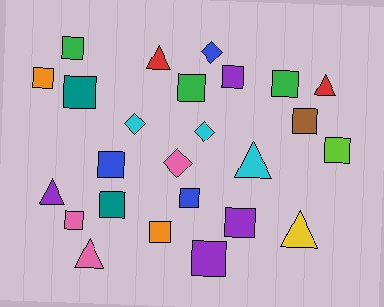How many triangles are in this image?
There are 6 triangles.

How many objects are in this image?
There are 25 objects.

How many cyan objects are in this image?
There are 3 cyan objects.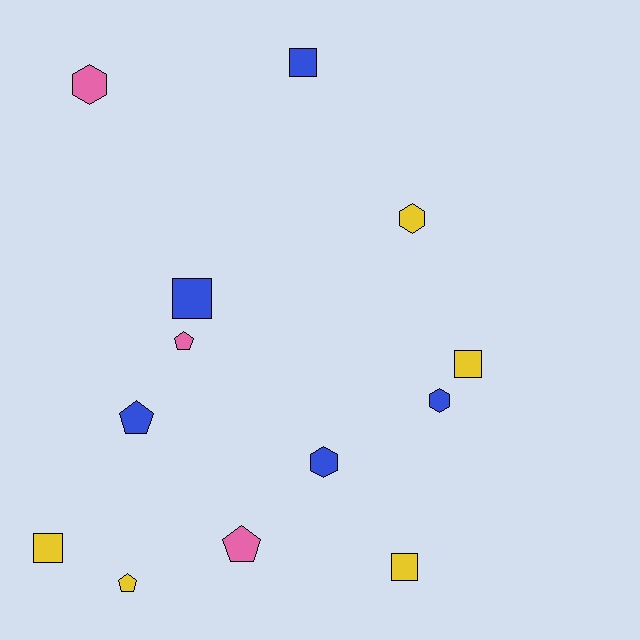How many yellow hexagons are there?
There is 1 yellow hexagon.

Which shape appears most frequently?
Square, with 5 objects.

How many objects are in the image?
There are 13 objects.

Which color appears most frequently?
Blue, with 5 objects.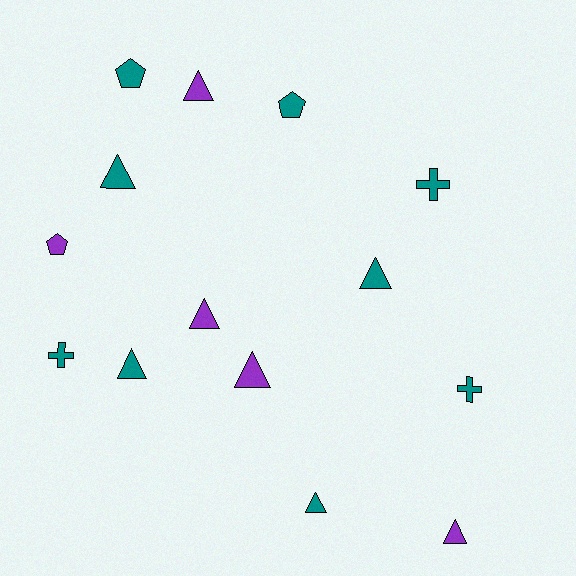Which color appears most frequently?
Teal, with 9 objects.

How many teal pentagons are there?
There are 2 teal pentagons.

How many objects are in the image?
There are 14 objects.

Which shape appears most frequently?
Triangle, with 8 objects.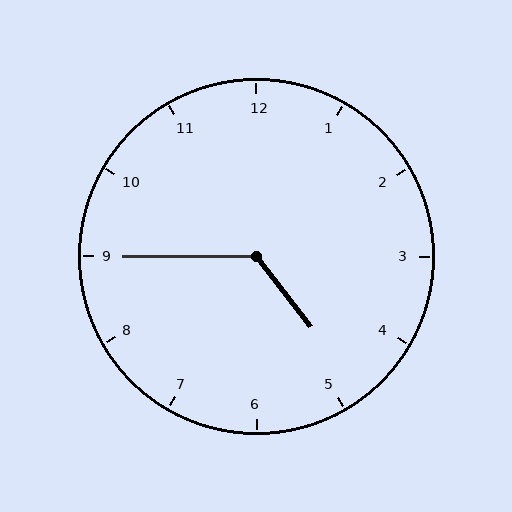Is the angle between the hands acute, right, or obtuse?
It is obtuse.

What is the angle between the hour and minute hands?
Approximately 128 degrees.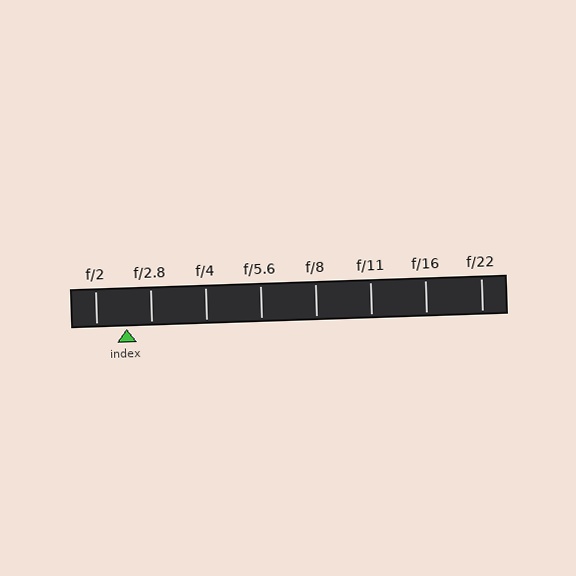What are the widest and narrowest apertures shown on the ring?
The widest aperture shown is f/2 and the narrowest is f/22.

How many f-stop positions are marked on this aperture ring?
There are 8 f-stop positions marked.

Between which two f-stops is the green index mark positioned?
The index mark is between f/2 and f/2.8.